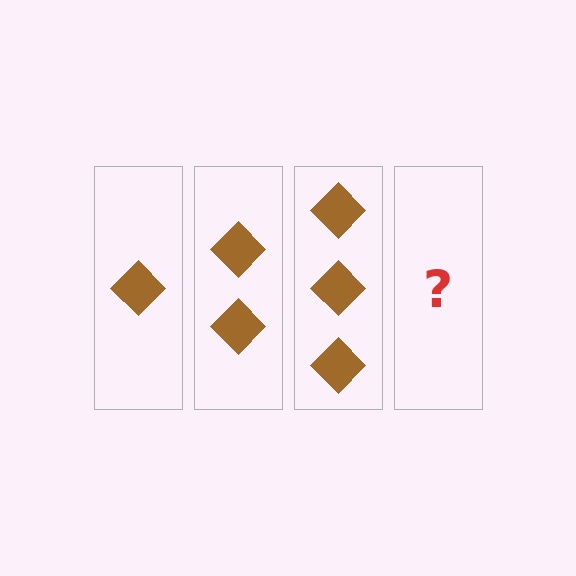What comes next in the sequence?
The next element should be 4 diamonds.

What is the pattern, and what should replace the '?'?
The pattern is that each step adds one more diamond. The '?' should be 4 diamonds.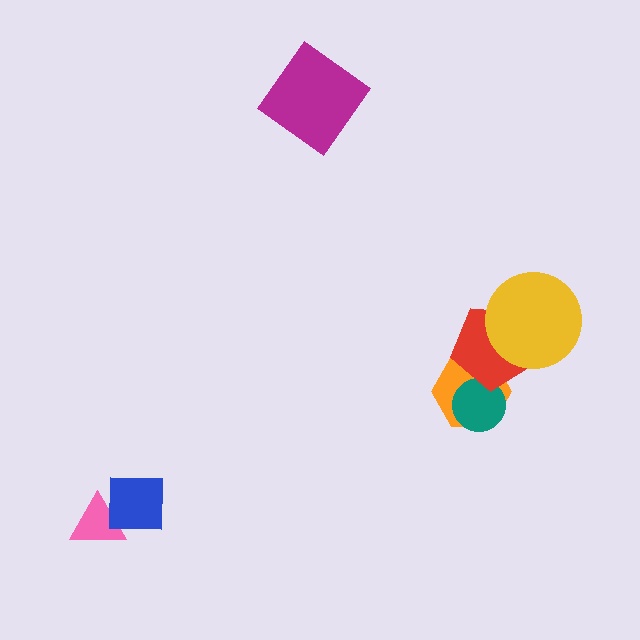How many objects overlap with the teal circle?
2 objects overlap with the teal circle.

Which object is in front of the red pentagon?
The yellow circle is in front of the red pentagon.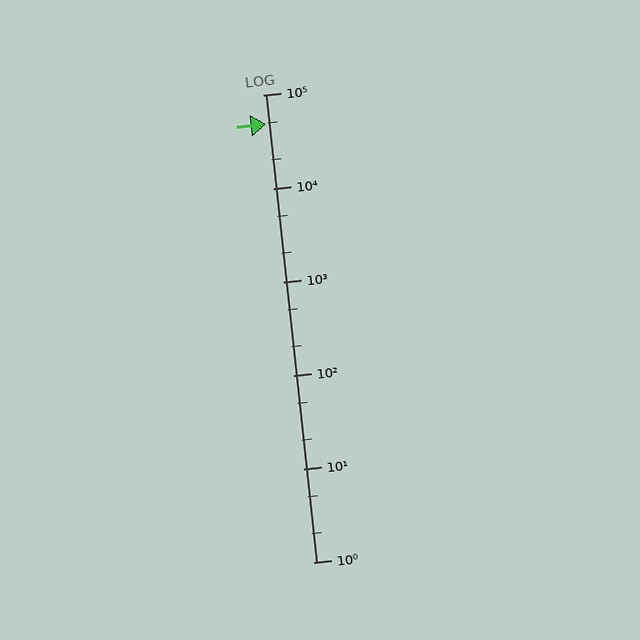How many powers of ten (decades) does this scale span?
The scale spans 5 decades, from 1 to 100000.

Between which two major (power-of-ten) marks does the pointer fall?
The pointer is between 10000 and 100000.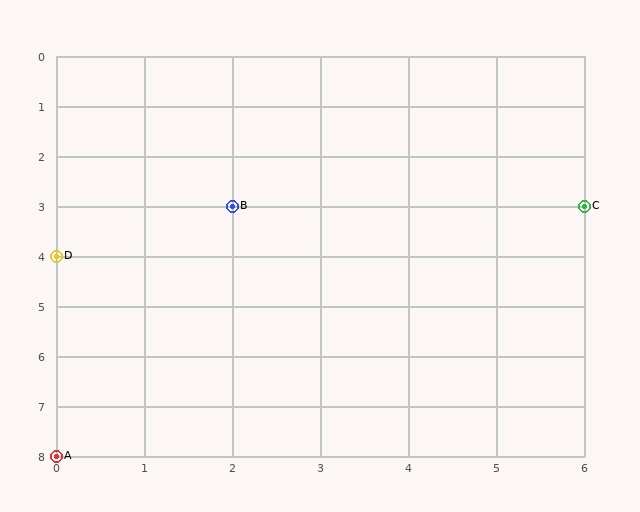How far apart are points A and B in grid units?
Points A and B are 2 columns and 5 rows apart (about 5.4 grid units diagonally).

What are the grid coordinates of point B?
Point B is at grid coordinates (2, 3).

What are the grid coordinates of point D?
Point D is at grid coordinates (0, 4).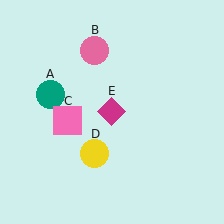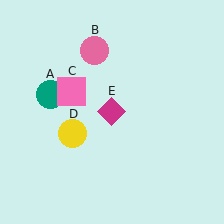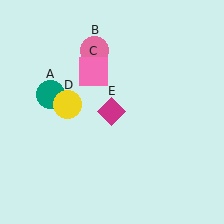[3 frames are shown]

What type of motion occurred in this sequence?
The pink square (object C), yellow circle (object D) rotated clockwise around the center of the scene.